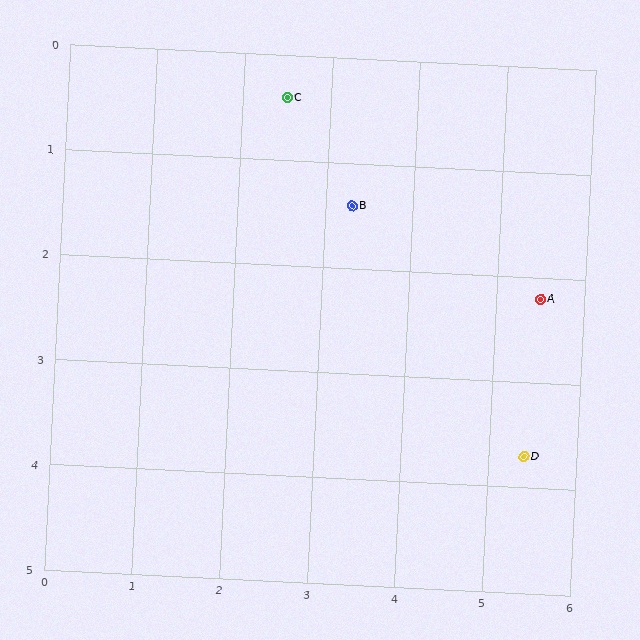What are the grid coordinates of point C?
Point C is at approximately (2.5, 0.4).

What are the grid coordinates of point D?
Point D is at approximately (5.4, 3.7).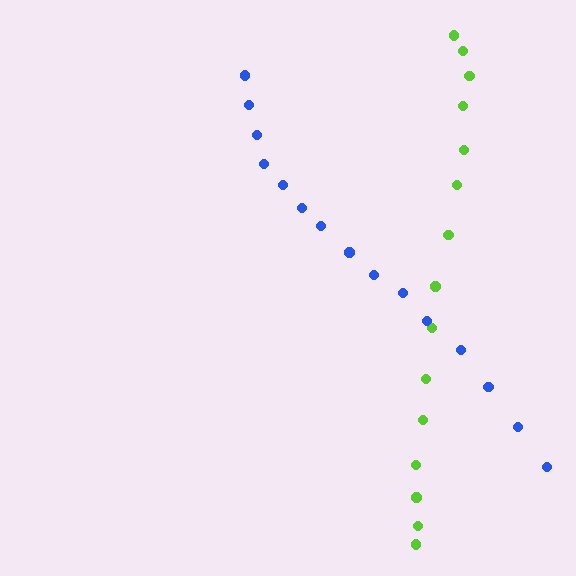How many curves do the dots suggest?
There are 2 distinct paths.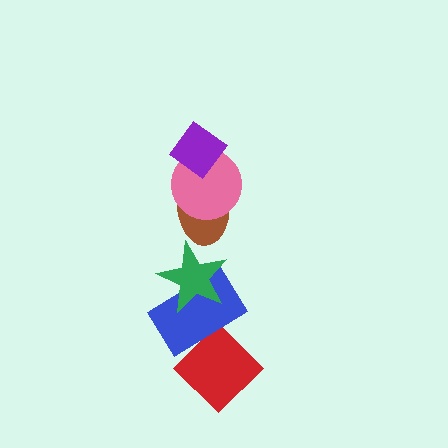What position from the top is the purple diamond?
The purple diamond is 1st from the top.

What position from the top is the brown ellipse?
The brown ellipse is 3rd from the top.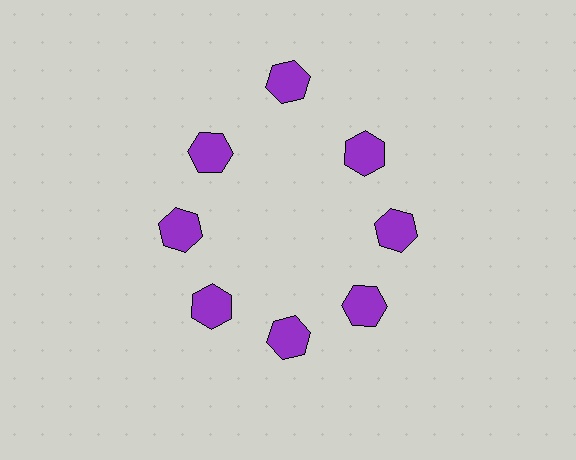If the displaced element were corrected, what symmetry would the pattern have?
It would have 8-fold rotational symmetry — the pattern would map onto itself every 45 degrees.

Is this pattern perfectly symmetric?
No. The 8 purple hexagons are arranged in a ring, but one element near the 12 o'clock position is pushed outward from the center, breaking the 8-fold rotational symmetry.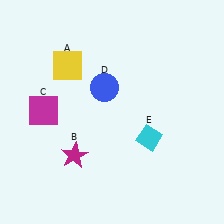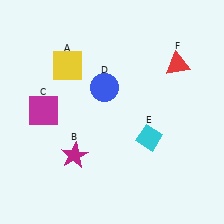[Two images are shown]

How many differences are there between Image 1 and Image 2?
There is 1 difference between the two images.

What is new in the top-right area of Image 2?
A red triangle (F) was added in the top-right area of Image 2.